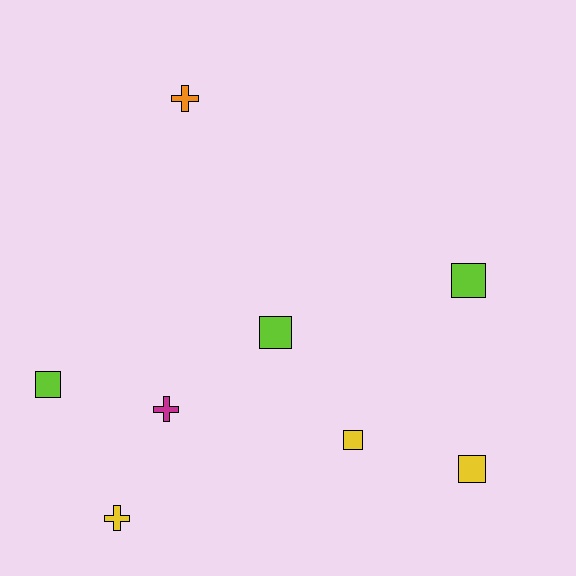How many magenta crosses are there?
There is 1 magenta cross.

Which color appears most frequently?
Yellow, with 3 objects.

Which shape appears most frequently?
Square, with 5 objects.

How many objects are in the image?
There are 8 objects.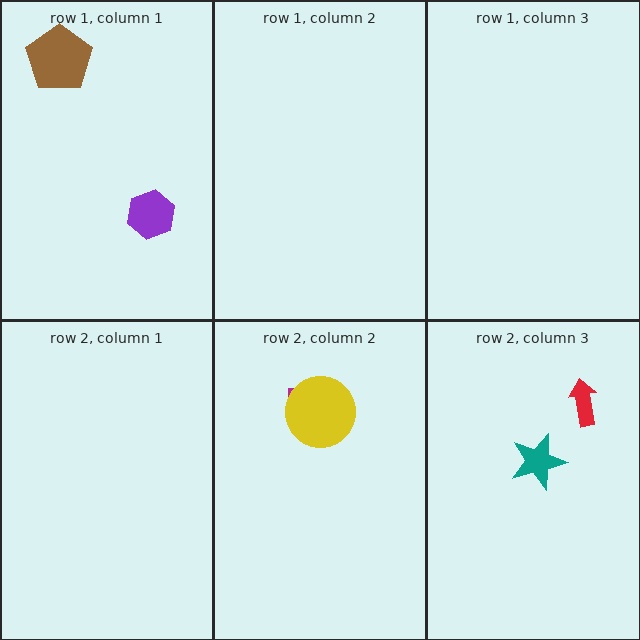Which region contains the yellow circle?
The row 2, column 2 region.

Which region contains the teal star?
The row 2, column 3 region.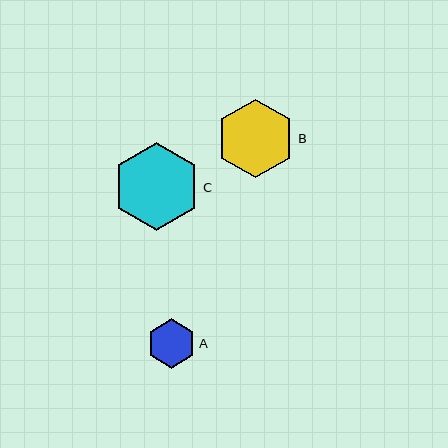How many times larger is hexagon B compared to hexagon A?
Hexagon B is approximately 1.6 times the size of hexagon A.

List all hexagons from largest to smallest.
From largest to smallest: C, B, A.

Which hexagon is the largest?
Hexagon C is the largest with a size of approximately 87 pixels.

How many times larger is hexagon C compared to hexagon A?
Hexagon C is approximately 1.8 times the size of hexagon A.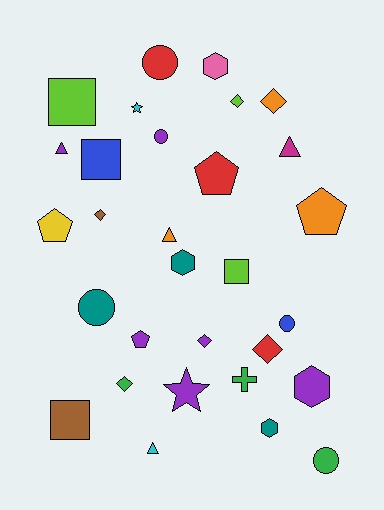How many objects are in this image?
There are 30 objects.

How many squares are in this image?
There are 4 squares.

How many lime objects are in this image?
There are 3 lime objects.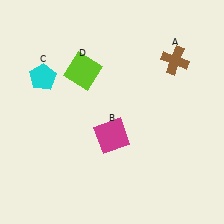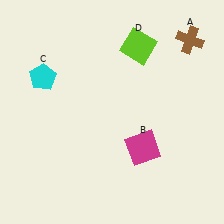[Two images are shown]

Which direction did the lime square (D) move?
The lime square (D) moved right.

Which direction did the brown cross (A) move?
The brown cross (A) moved up.